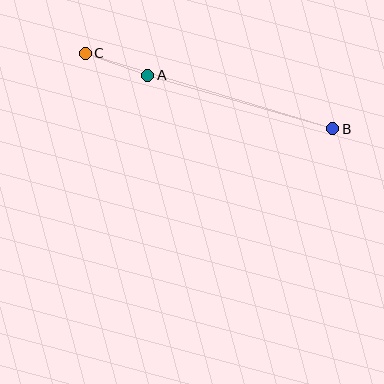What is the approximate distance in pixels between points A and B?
The distance between A and B is approximately 193 pixels.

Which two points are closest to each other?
Points A and C are closest to each other.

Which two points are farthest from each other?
Points B and C are farthest from each other.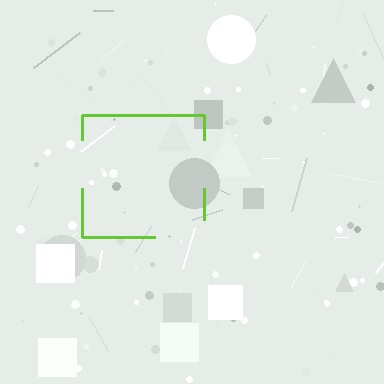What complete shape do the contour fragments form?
The contour fragments form a square.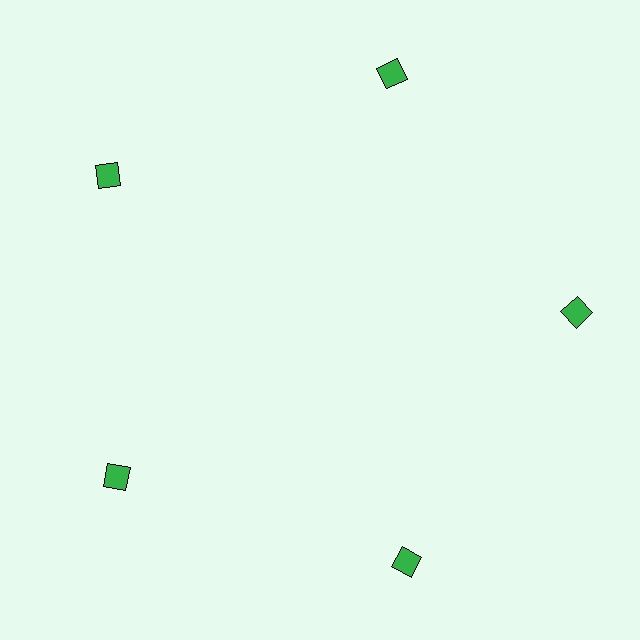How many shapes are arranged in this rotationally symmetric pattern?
There are 5 shapes, arranged in 5 groups of 1.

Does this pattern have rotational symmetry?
Yes, this pattern has 5-fold rotational symmetry. It looks the same after rotating 72 degrees around the center.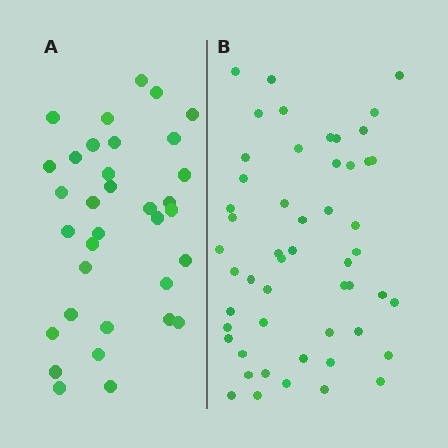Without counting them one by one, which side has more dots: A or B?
Region B (the right region) has more dots.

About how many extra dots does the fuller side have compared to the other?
Region B has approximately 20 more dots than region A.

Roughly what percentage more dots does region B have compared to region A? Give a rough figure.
About 55% more.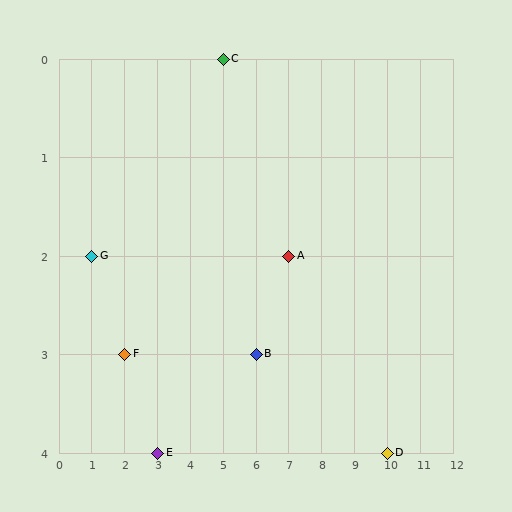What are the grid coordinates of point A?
Point A is at grid coordinates (7, 2).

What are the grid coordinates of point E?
Point E is at grid coordinates (3, 4).